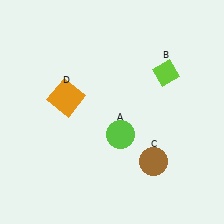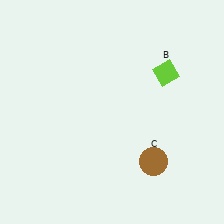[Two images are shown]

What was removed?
The lime circle (A), the orange square (D) were removed in Image 2.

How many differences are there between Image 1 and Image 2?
There are 2 differences between the two images.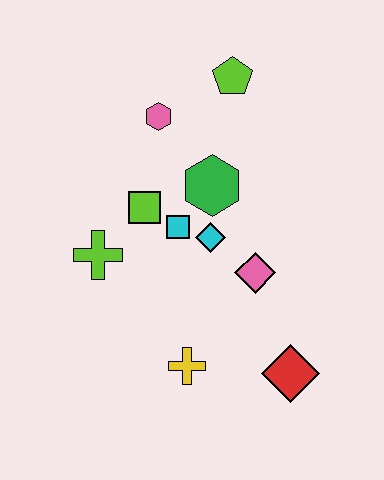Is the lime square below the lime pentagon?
Yes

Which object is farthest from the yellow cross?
The lime pentagon is farthest from the yellow cross.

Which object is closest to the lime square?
The cyan square is closest to the lime square.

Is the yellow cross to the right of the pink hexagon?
Yes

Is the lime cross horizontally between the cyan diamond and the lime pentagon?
No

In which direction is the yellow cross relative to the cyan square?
The yellow cross is below the cyan square.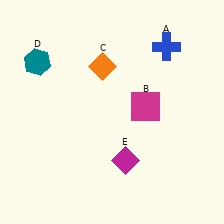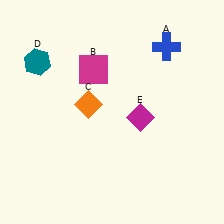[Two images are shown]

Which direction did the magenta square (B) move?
The magenta square (B) moved left.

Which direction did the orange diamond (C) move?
The orange diamond (C) moved down.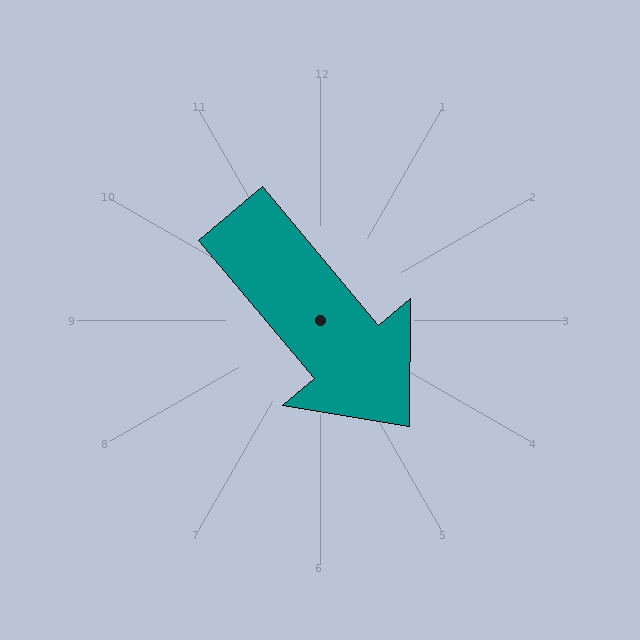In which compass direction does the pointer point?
Southeast.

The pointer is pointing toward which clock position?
Roughly 5 o'clock.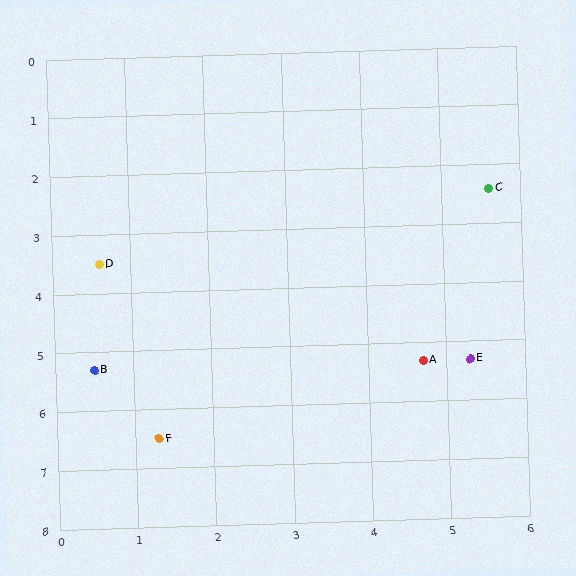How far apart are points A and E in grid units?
Points A and E are about 0.6 grid units apart.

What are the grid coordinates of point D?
Point D is at approximately (0.6, 3.5).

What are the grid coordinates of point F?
Point F is at approximately (1.3, 6.5).